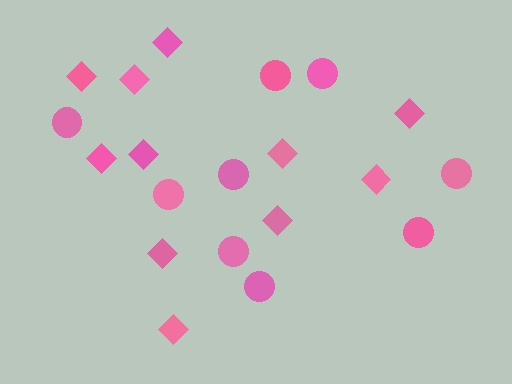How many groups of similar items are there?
There are 2 groups: one group of circles (9) and one group of diamonds (11).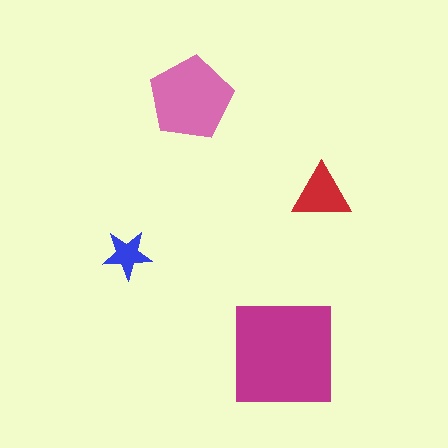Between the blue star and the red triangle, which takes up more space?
The red triangle.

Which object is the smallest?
The blue star.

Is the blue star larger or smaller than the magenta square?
Smaller.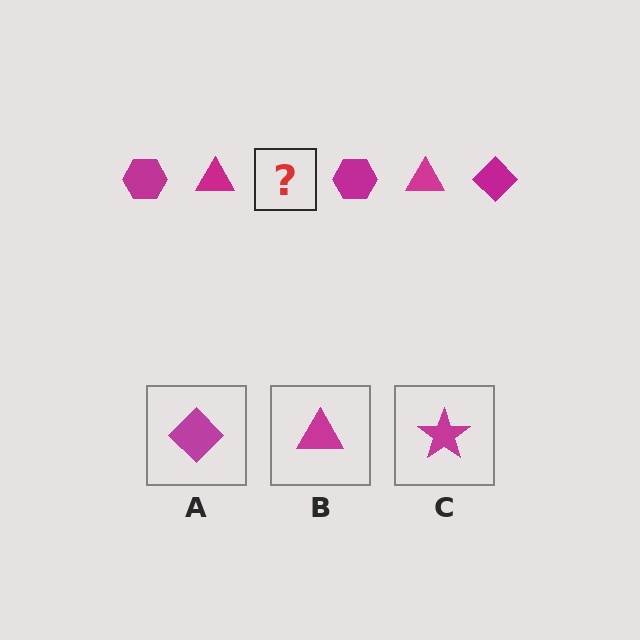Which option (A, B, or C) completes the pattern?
A.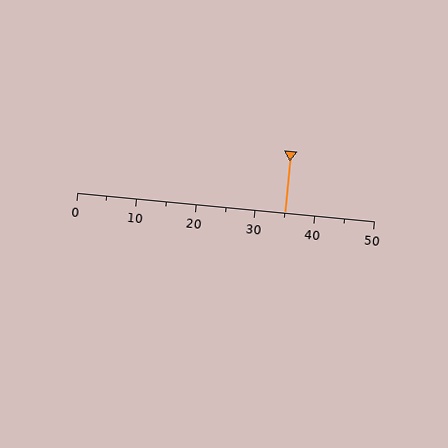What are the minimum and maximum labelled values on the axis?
The axis runs from 0 to 50.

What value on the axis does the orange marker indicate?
The marker indicates approximately 35.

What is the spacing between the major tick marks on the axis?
The major ticks are spaced 10 apart.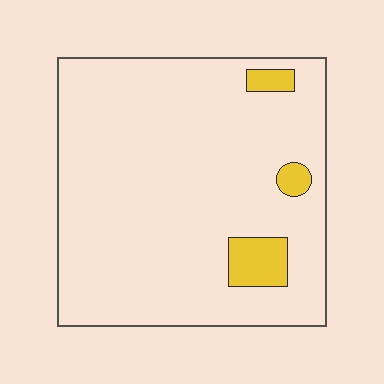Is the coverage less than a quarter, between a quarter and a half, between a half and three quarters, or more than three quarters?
Less than a quarter.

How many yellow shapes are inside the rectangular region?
3.